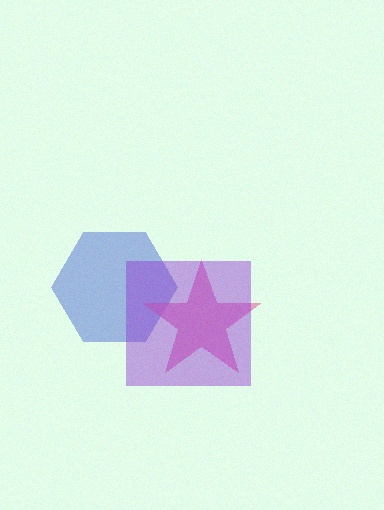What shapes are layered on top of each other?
The layered shapes are: a blue hexagon, a pink star, a purple square.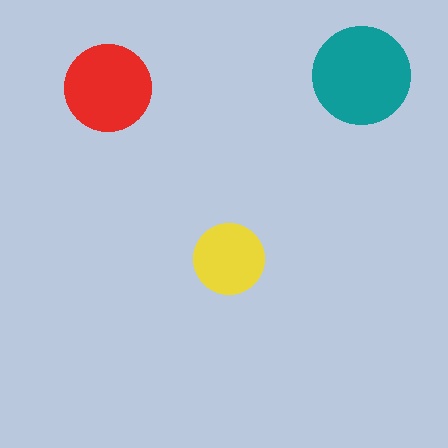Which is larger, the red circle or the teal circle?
The teal one.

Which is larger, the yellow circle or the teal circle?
The teal one.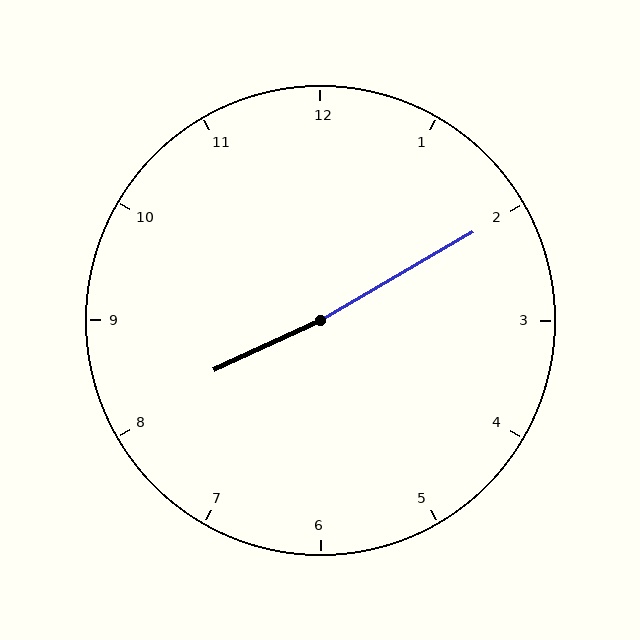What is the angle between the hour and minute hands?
Approximately 175 degrees.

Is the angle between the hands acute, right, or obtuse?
It is obtuse.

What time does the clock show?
8:10.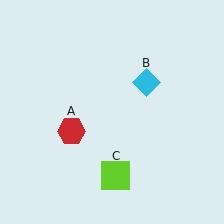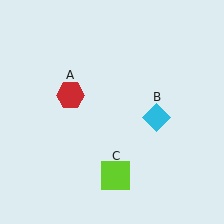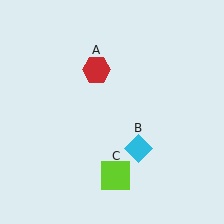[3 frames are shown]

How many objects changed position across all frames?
2 objects changed position: red hexagon (object A), cyan diamond (object B).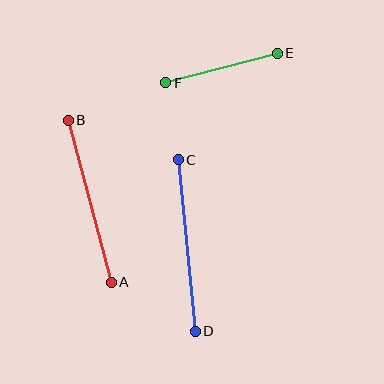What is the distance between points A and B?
The distance is approximately 167 pixels.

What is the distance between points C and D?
The distance is approximately 172 pixels.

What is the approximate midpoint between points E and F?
The midpoint is at approximately (221, 68) pixels.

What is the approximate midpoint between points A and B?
The midpoint is at approximately (90, 201) pixels.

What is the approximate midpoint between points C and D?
The midpoint is at approximately (187, 246) pixels.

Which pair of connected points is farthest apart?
Points C and D are farthest apart.